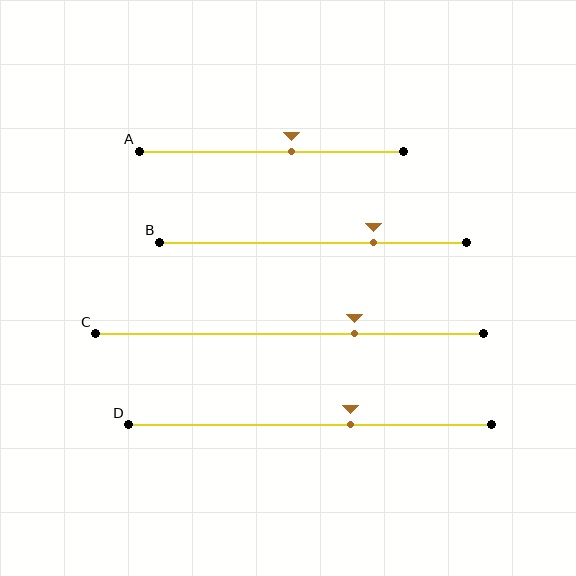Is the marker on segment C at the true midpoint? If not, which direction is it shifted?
No, the marker on segment C is shifted to the right by about 17% of the segment length.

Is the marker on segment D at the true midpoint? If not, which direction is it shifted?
No, the marker on segment D is shifted to the right by about 11% of the segment length.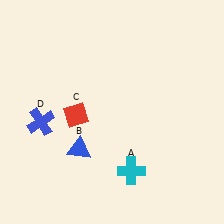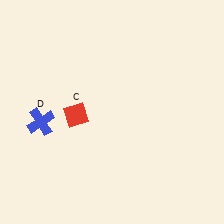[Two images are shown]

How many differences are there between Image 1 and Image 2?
There are 2 differences between the two images.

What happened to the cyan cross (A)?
The cyan cross (A) was removed in Image 2. It was in the bottom-right area of Image 1.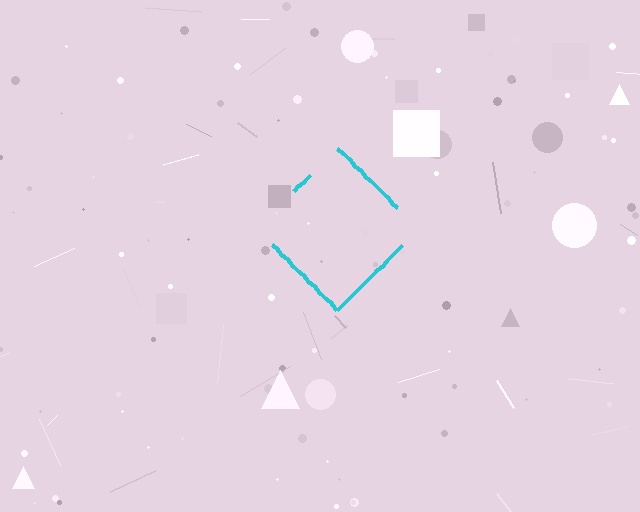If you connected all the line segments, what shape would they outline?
They would outline a diamond.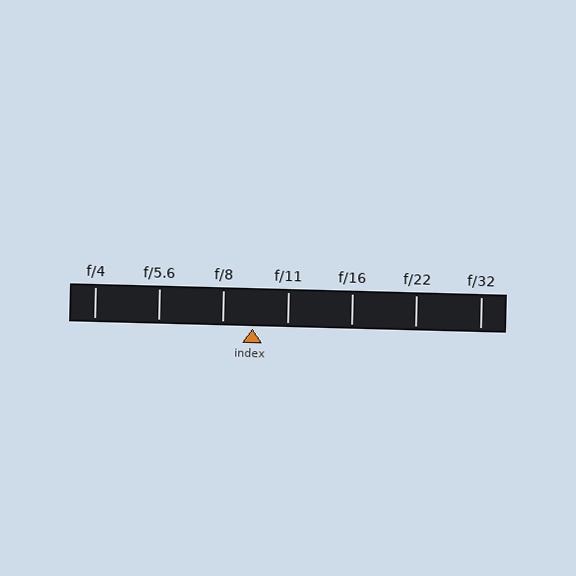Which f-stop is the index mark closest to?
The index mark is closest to f/8.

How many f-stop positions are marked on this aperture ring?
There are 7 f-stop positions marked.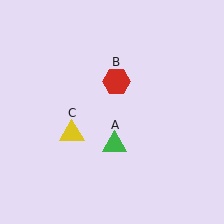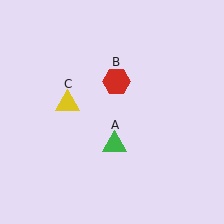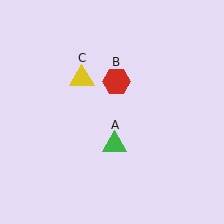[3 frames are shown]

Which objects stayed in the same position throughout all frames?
Green triangle (object A) and red hexagon (object B) remained stationary.